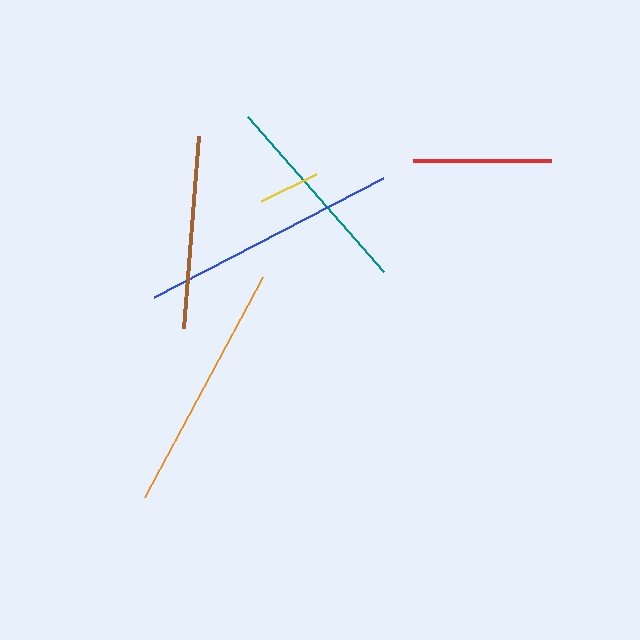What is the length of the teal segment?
The teal segment is approximately 207 pixels long.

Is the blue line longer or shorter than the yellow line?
The blue line is longer than the yellow line.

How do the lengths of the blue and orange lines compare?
The blue and orange lines are approximately the same length.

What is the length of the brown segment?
The brown segment is approximately 193 pixels long.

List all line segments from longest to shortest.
From longest to shortest: blue, orange, teal, brown, red, yellow.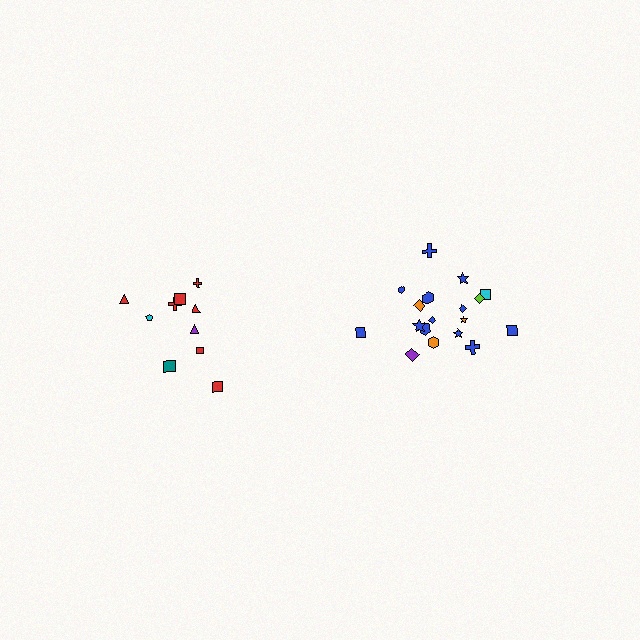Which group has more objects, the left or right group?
The right group.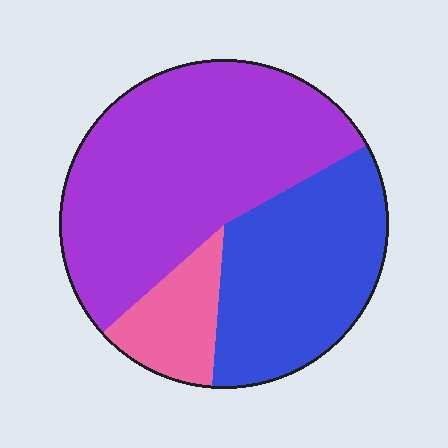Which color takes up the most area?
Purple, at roughly 55%.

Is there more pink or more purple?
Purple.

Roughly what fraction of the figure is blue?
Blue covers about 35% of the figure.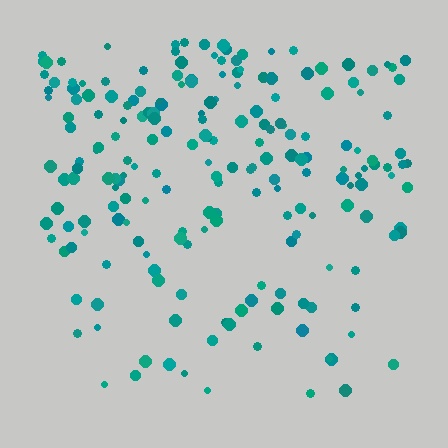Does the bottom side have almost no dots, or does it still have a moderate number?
Still a moderate number, just noticeably fewer than the top.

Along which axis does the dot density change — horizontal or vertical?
Vertical.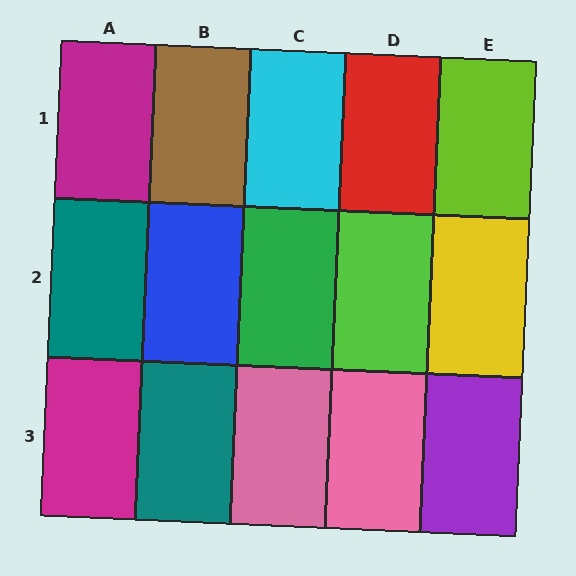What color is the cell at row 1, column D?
Red.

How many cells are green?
1 cell is green.